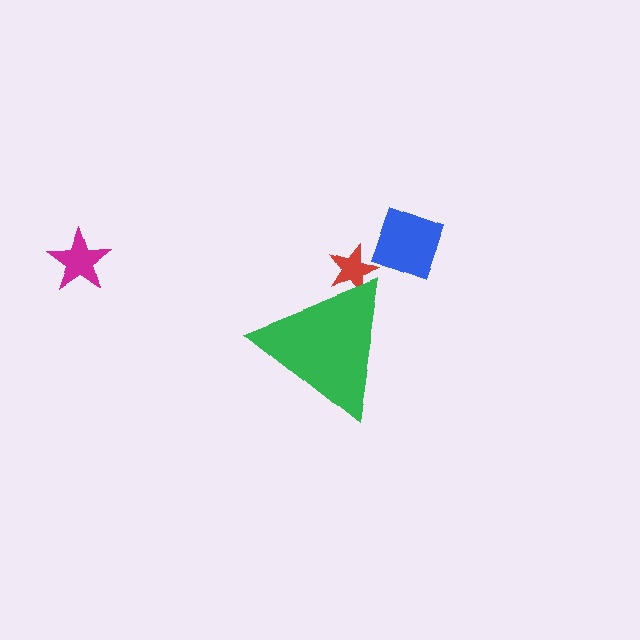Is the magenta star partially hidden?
No, the magenta star is fully visible.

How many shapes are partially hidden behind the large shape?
1 shape is partially hidden.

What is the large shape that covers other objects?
A green triangle.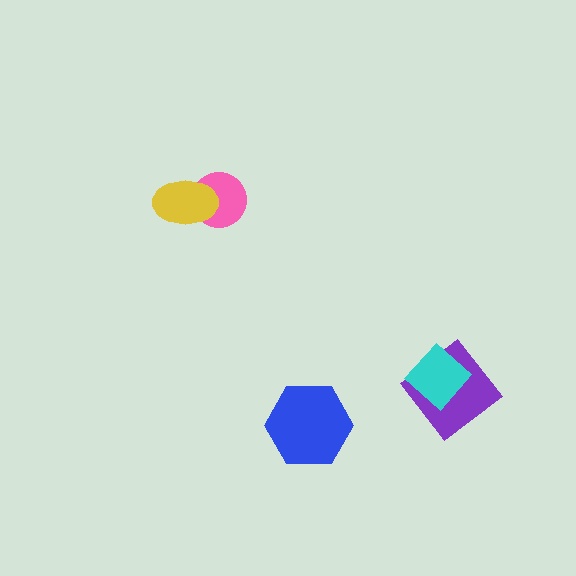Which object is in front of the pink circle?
The yellow ellipse is in front of the pink circle.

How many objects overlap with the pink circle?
1 object overlaps with the pink circle.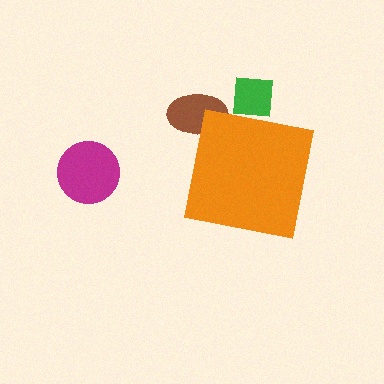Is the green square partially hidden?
Yes, the green square is partially hidden behind the orange square.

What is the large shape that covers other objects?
An orange square.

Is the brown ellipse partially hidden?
Yes, the brown ellipse is partially hidden behind the orange square.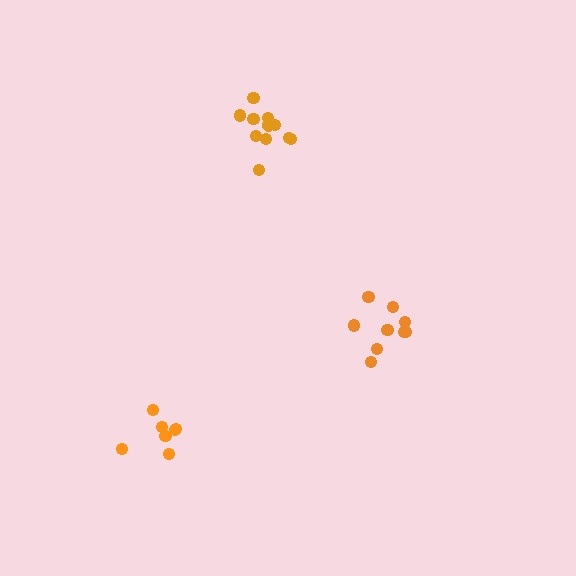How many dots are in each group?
Group 1: 7 dots, Group 2: 9 dots, Group 3: 11 dots (27 total).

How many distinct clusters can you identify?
There are 3 distinct clusters.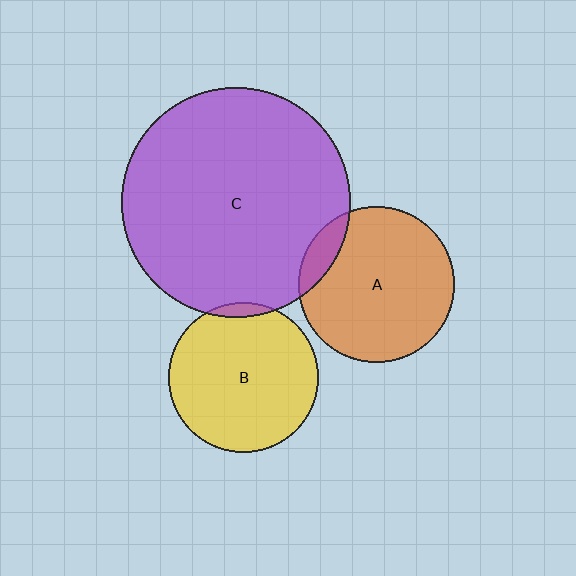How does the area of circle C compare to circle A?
Approximately 2.2 times.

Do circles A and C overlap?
Yes.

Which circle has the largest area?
Circle C (purple).